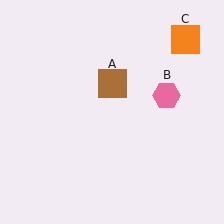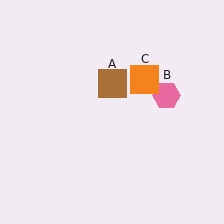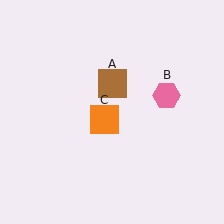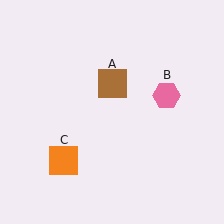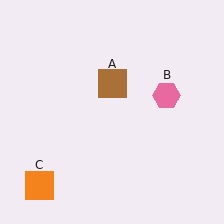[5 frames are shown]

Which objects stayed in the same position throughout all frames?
Brown square (object A) and pink hexagon (object B) remained stationary.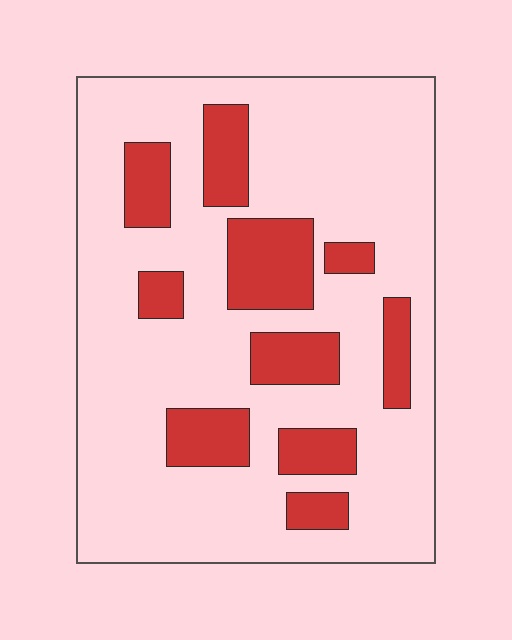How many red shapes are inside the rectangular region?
10.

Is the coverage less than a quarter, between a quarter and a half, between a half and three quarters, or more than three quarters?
Less than a quarter.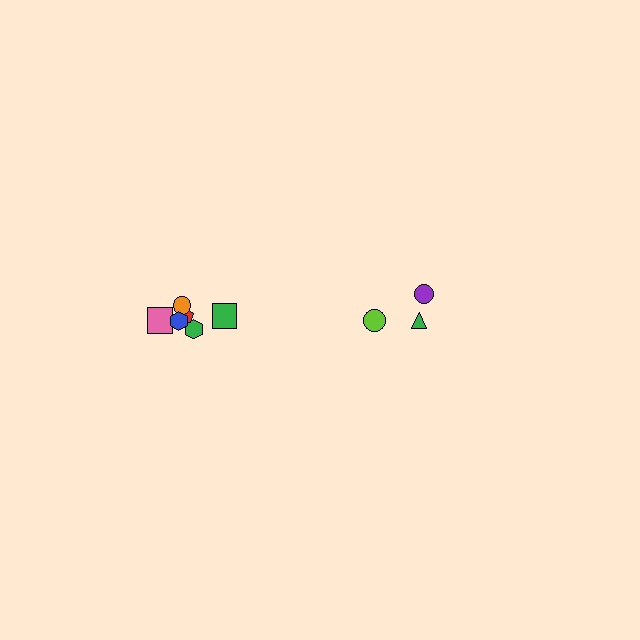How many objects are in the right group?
There are 3 objects.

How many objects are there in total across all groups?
There are 9 objects.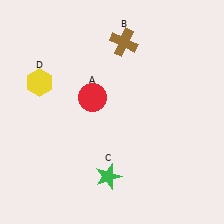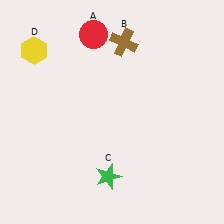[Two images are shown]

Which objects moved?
The objects that moved are: the red circle (A), the yellow hexagon (D).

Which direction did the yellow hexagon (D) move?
The yellow hexagon (D) moved up.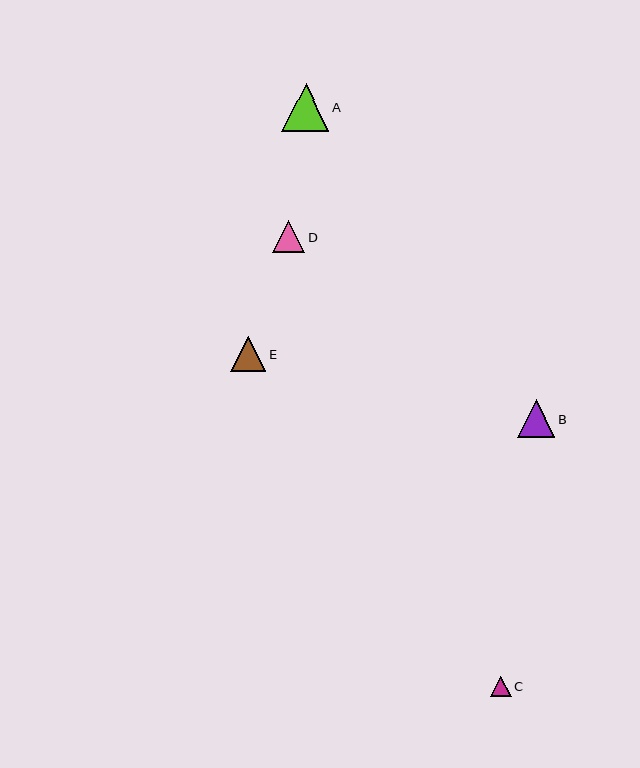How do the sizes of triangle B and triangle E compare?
Triangle B and triangle E are approximately the same size.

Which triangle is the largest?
Triangle A is the largest with a size of approximately 48 pixels.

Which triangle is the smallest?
Triangle C is the smallest with a size of approximately 20 pixels.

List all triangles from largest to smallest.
From largest to smallest: A, B, E, D, C.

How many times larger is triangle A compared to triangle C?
Triangle A is approximately 2.3 times the size of triangle C.